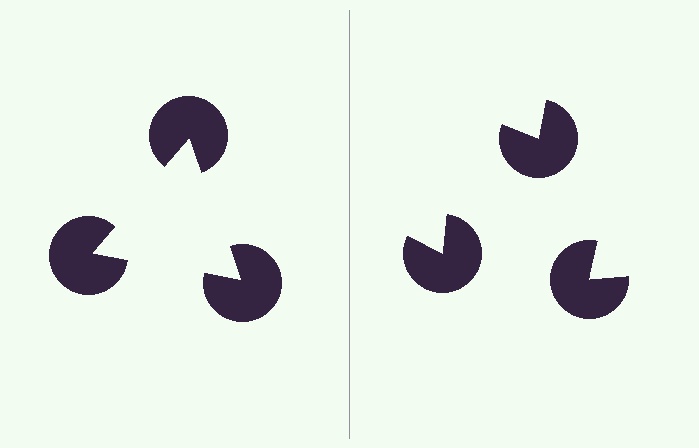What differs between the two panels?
The pac-man discs are positioned identically on both sides; only the wedge orientations differ. On the left they align to a triangle; on the right they are misaligned.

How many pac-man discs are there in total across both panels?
6 — 3 on each side.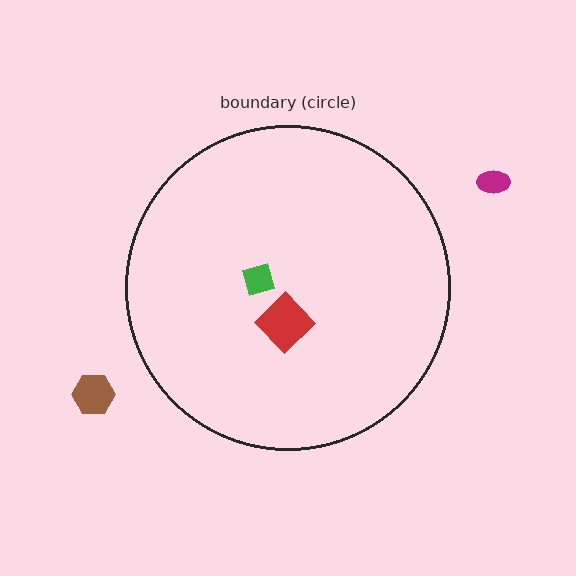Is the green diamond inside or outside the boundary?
Inside.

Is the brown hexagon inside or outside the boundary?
Outside.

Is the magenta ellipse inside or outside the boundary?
Outside.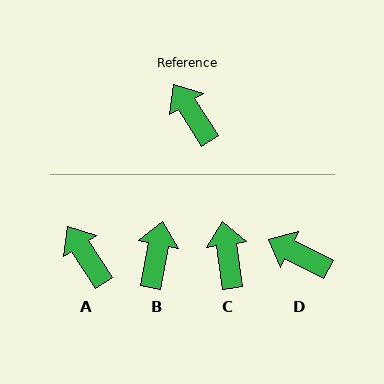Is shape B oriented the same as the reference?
No, it is off by about 43 degrees.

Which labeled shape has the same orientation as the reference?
A.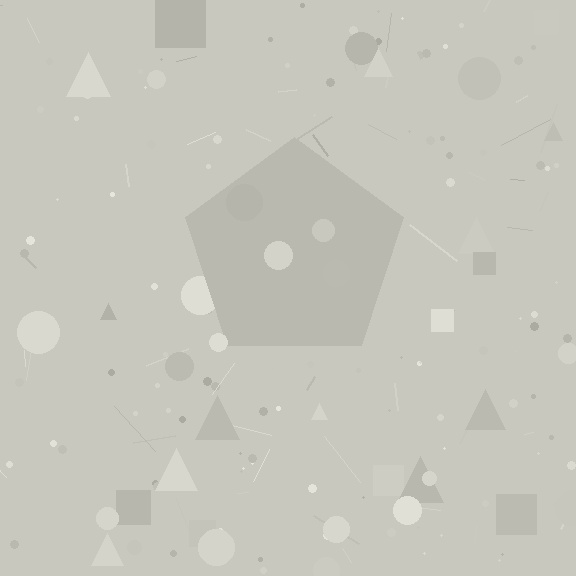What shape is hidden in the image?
A pentagon is hidden in the image.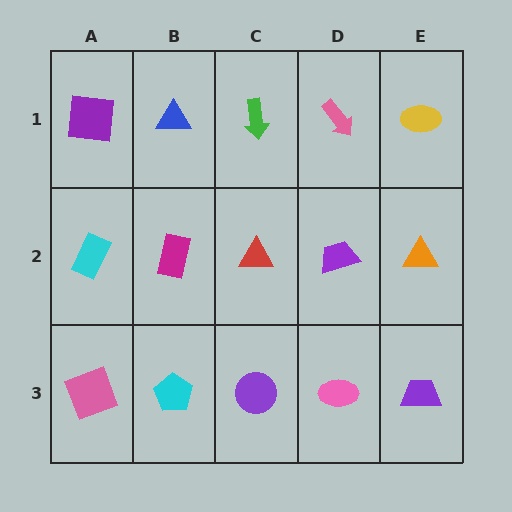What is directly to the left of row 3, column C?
A cyan pentagon.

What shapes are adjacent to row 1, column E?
An orange triangle (row 2, column E), a pink arrow (row 1, column D).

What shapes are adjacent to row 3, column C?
A red triangle (row 2, column C), a cyan pentagon (row 3, column B), a pink ellipse (row 3, column D).